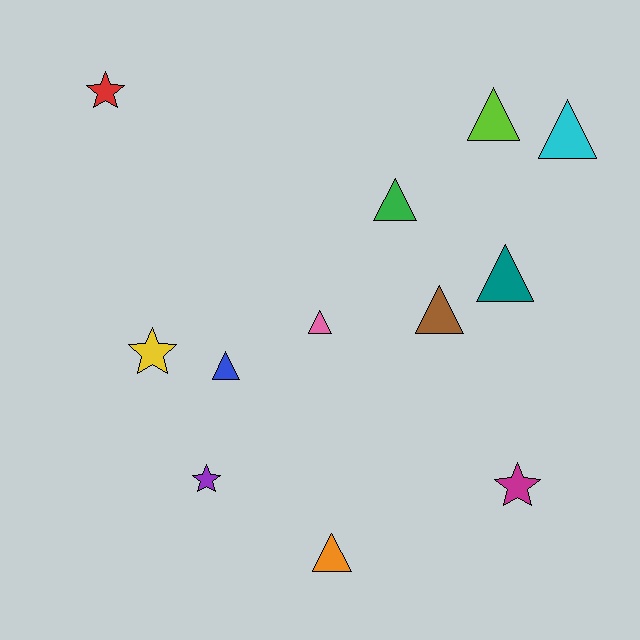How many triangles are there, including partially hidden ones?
There are 8 triangles.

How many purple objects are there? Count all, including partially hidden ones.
There is 1 purple object.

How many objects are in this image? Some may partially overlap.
There are 12 objects.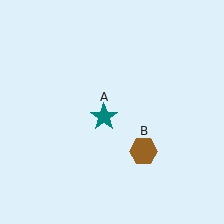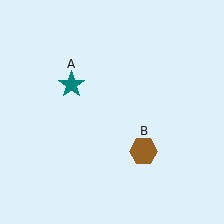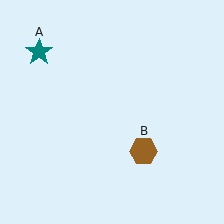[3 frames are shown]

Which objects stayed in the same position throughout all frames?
Brown hexagon (object B) remained stationary.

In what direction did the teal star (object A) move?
The teal star (object A) moved up and to the left.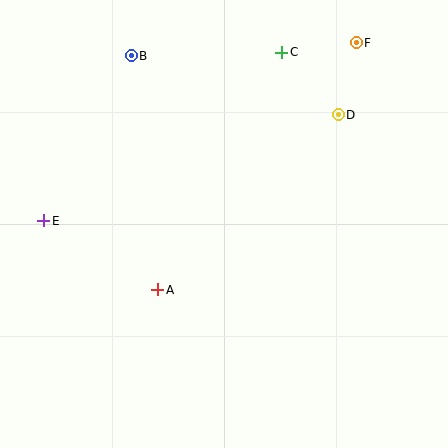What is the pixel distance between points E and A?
The distance between E and A is 133 pixels.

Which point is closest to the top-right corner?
Point F is closest to the top-right corner.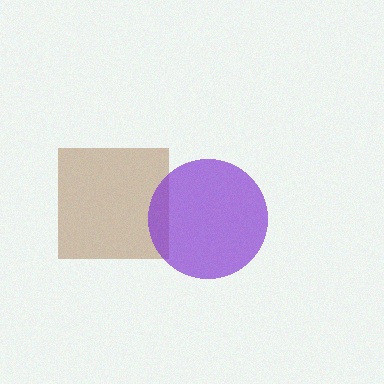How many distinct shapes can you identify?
There are 2 distinct shapes: a brown square, a purple circle.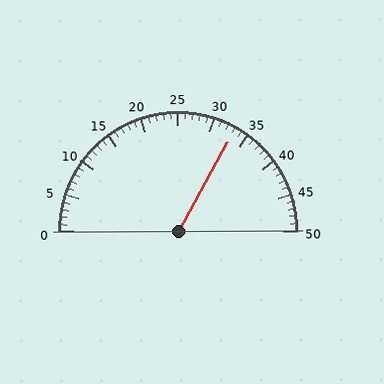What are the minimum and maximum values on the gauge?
The gauge ranges from 0 to 50.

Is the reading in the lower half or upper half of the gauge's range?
The reading is in the upper half of the range (0 to 50).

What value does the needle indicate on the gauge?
The needle indicates approximately 33.